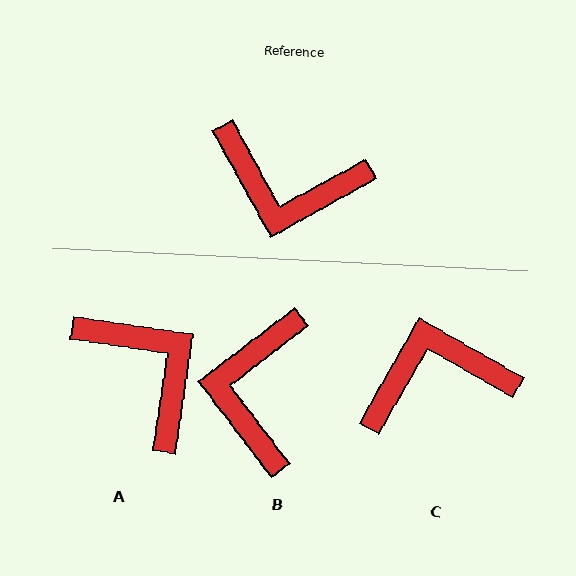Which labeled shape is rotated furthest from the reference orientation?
C, about 149 degrees away.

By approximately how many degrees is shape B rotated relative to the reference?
Approximately 82 degrees clockwise.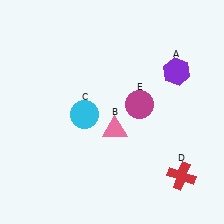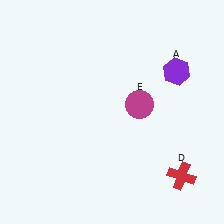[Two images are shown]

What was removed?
The cyan circle (C), the pink triangle (B) were removed in Image 2.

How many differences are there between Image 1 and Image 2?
There are 2 differences between the two images.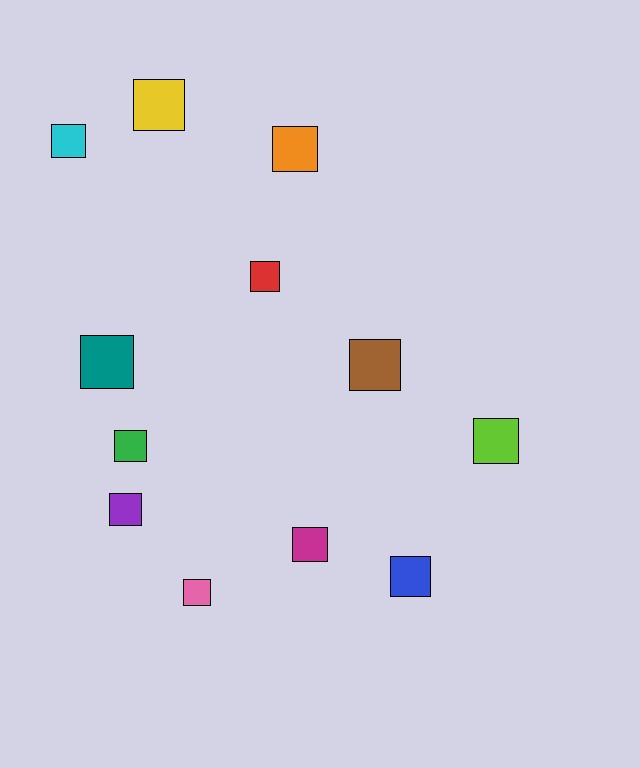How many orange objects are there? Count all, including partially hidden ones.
There is 1 orange object.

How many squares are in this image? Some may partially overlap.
There are 12 squares.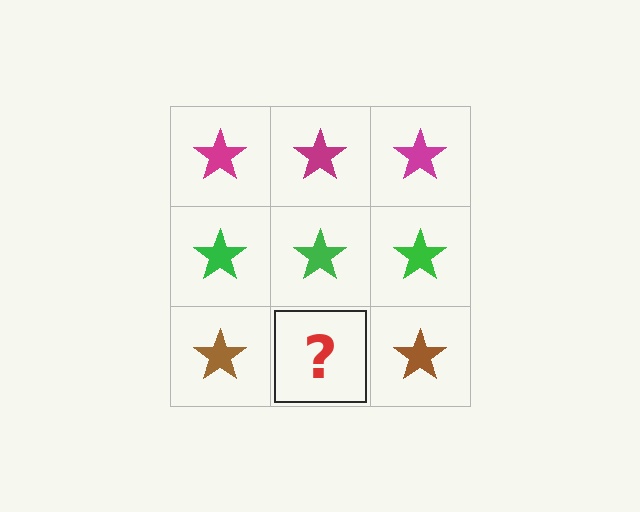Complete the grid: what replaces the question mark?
The question mark should be replaced with a brown star.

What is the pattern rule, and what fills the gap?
The rule is that each row has a consistent color. The gap should be filled with a brown star.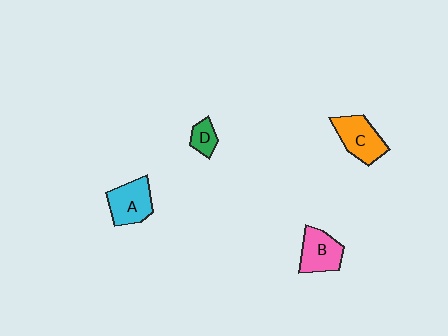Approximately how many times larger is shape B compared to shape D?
Approximately 2.1 times.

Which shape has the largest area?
Shape C (orange).